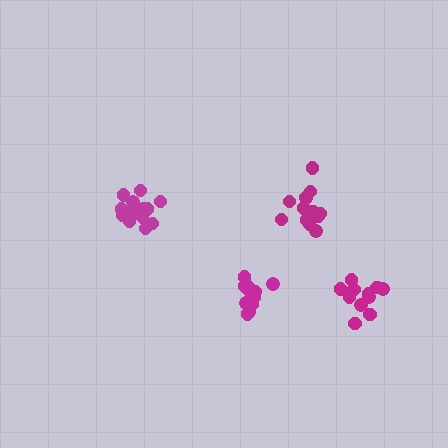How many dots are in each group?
Group 1: 16 dots, Group 2: 13 dots, Group 3: 11 dots, Group 4: 11 dots (51 total).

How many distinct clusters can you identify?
There are 4 distinct clusters.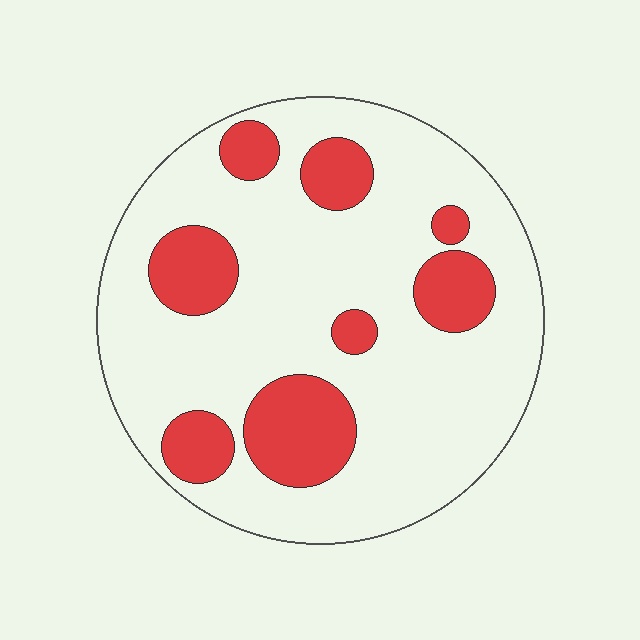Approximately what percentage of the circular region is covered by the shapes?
Approximately 25%.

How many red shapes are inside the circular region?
8.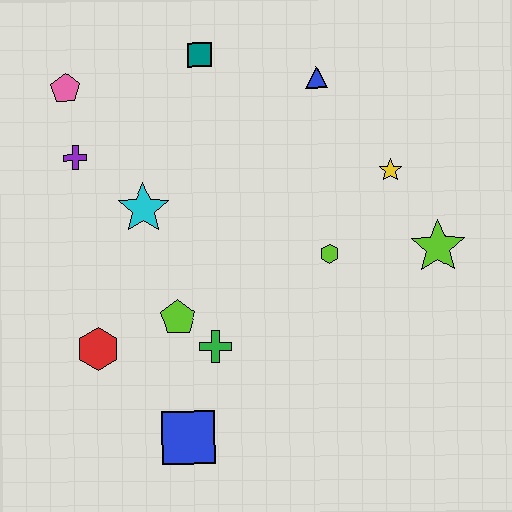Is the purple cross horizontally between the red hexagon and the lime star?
No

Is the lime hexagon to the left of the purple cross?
No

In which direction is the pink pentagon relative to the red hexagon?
The pink pentagon is above the red hexagon.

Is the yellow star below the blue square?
No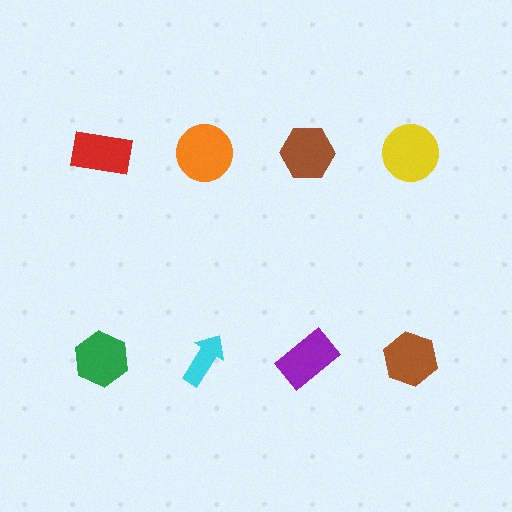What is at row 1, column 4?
A yellow circle.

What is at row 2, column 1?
A green hexagon.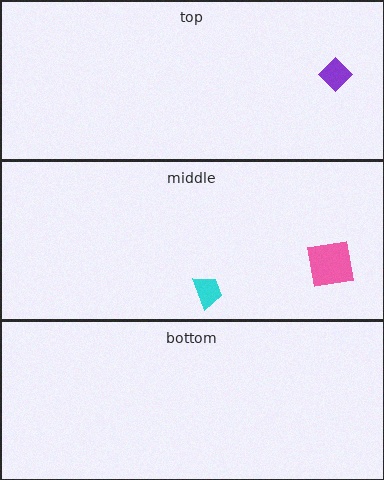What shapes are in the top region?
The purple diamond.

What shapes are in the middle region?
The cyan trapezoid, the pink square.